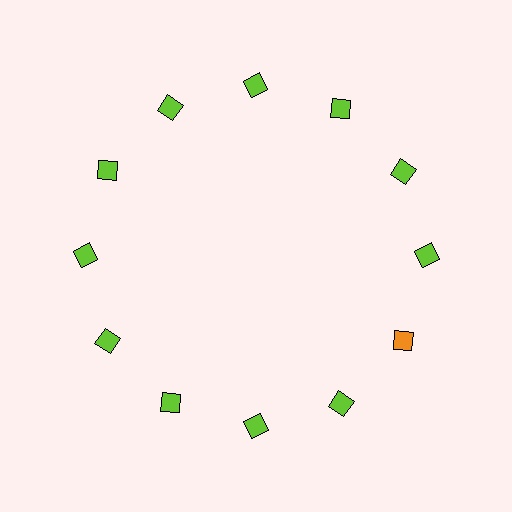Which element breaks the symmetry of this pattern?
The orange diamond at roughly the 4 o'clock position breaks the symmetry. All other shapes are lime diamonds.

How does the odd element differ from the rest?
It has a different color: orange instead of lime.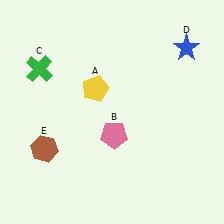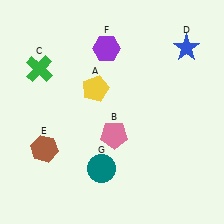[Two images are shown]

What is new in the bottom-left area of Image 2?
A teal circle (G) was added in the bottom-left area of Image 2.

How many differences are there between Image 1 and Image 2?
There are 2 differences between the two images.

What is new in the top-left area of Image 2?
A purple hexagon (F) was added in the top-left area of Image 2.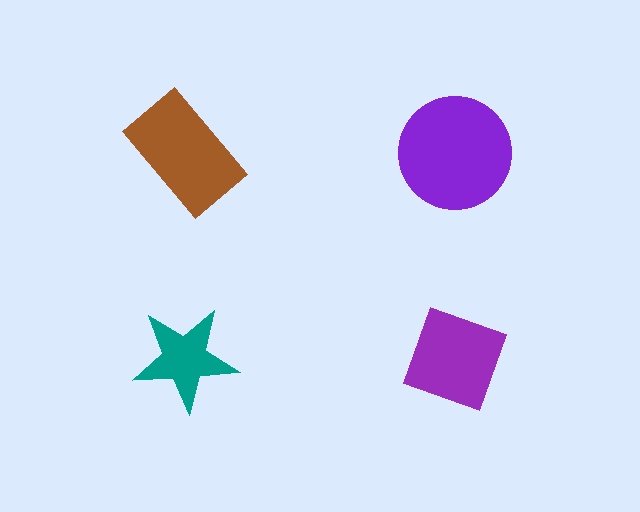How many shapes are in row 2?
2 shapes.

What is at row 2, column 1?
A teal star.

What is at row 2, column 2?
A purple diamond.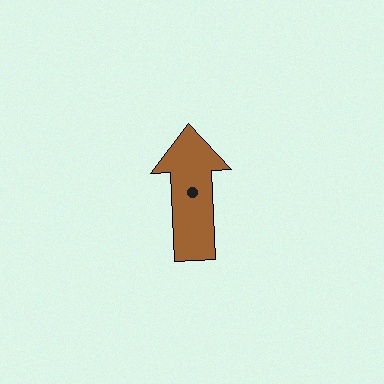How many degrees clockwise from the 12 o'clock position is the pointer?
Approximately 357 degrees.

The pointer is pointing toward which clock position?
Roughly 12 o'clock.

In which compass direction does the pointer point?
North.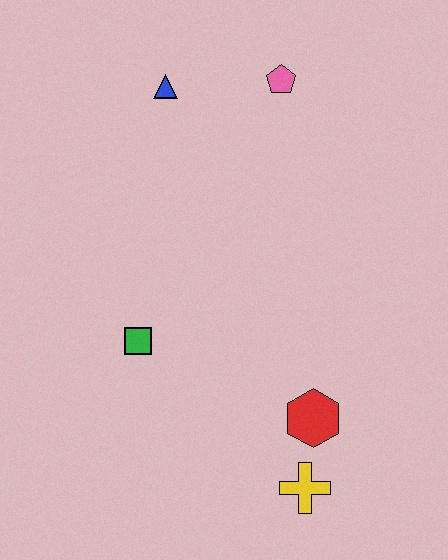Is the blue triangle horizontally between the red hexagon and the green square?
Yes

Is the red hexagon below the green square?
Yes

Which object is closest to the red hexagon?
The yellow cross is closest to the red hexagon.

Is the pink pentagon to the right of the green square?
Yes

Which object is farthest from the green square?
The pink pentagon is farthest from the green square.